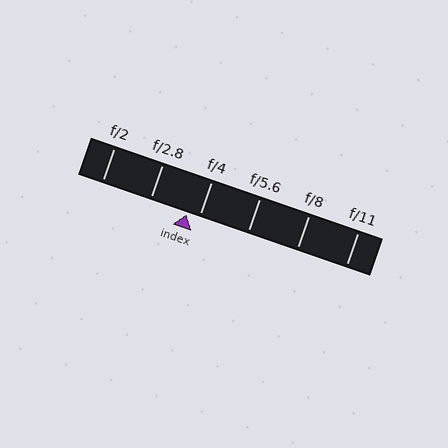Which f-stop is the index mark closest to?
The index mark is closest to f/4.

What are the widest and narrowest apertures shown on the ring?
The widest aperture shown is f/2 and the narrowest is f/11.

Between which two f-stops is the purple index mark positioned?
The index mark is between f/2.8 and f/4.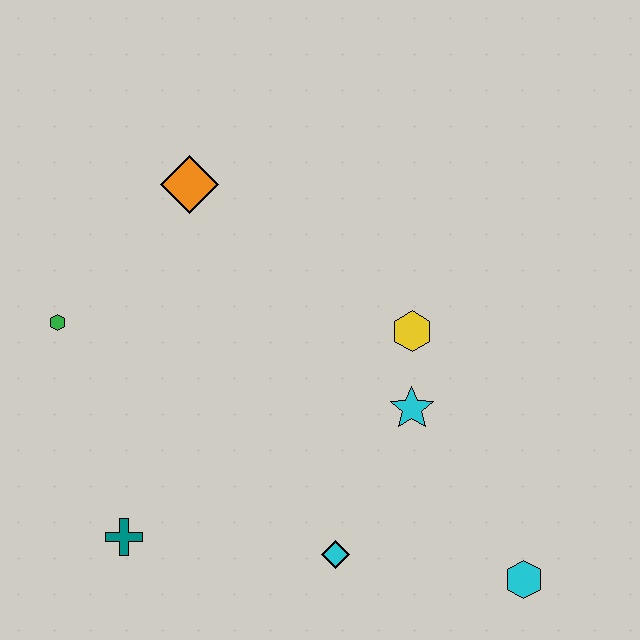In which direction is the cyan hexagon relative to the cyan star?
The cyan hexagon is below the cyan star.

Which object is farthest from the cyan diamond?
The orange diamond is farthest from the cyan diamond.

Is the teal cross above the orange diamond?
No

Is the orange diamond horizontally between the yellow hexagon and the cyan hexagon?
No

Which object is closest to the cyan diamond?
The cyan star is closest to the cyan diamond.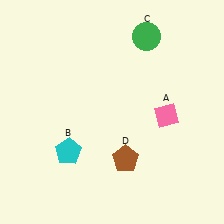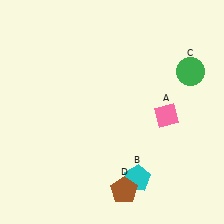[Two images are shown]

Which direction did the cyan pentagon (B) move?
The cyan pentagon (B) moved right.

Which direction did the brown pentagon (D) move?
The brown pentagon (D) moved down.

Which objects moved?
The objects that moved are: the cyan pentagon (B), the green circle (C), the brown pentagon (D).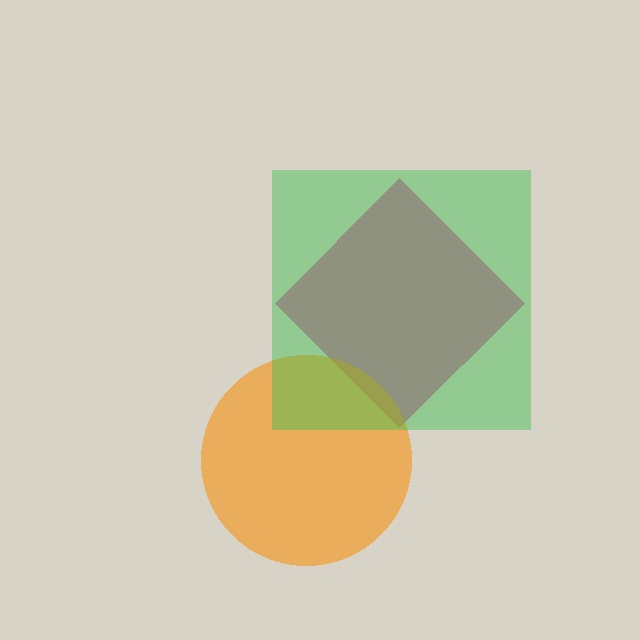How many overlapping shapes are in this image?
There are 3 overlapping shapes in the image.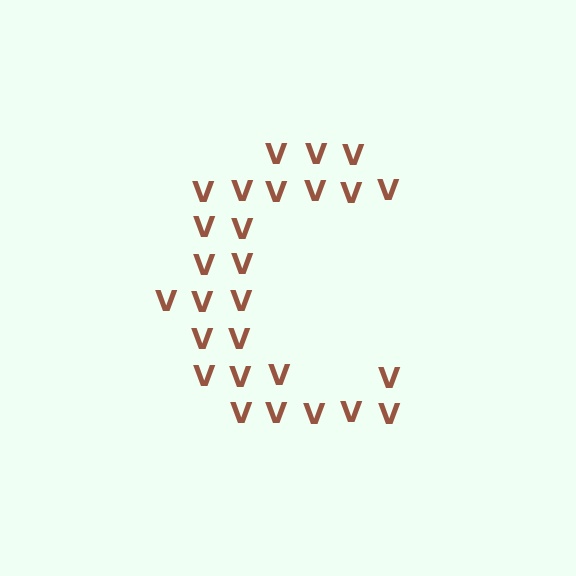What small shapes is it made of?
It is made of small letter V's.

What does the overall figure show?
The overall figure shows the letter C.